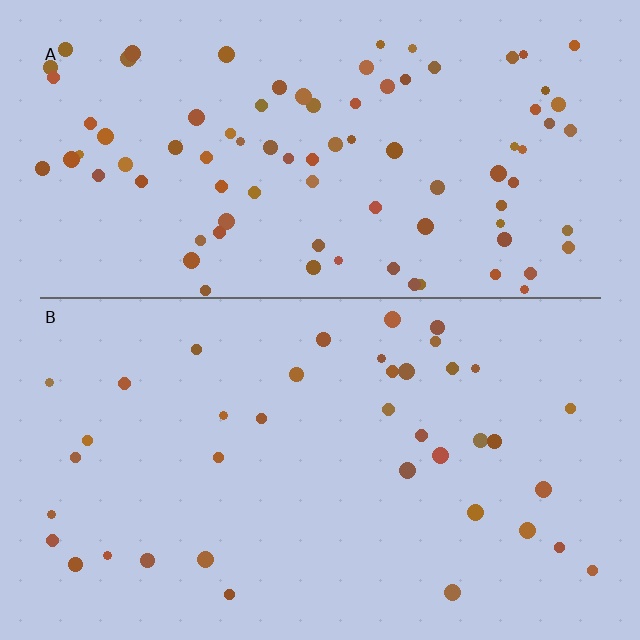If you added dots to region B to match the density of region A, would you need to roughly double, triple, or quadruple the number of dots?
Approximately double.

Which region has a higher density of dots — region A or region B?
A (the top).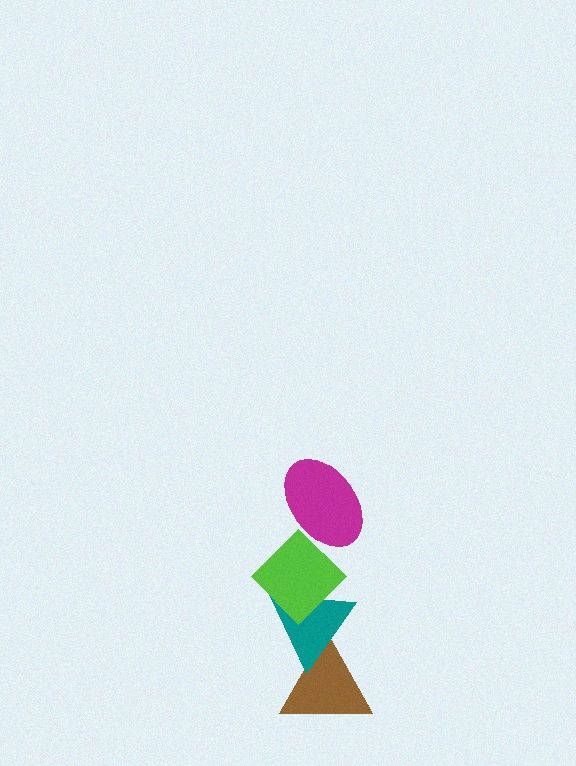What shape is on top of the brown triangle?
The teal triangle is on top of the brown triangle.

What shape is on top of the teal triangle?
The lime diamond is on top of the teal triangle.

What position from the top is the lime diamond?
The lime diamond is 2nd from the top.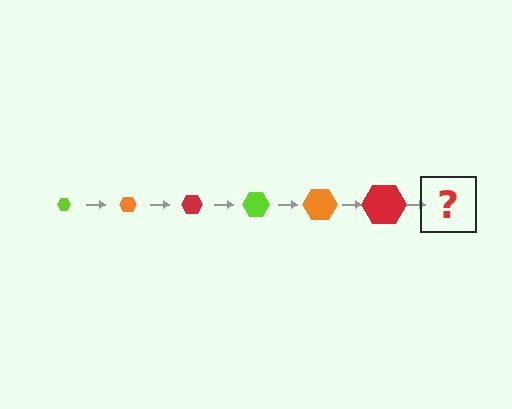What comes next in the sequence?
The next element should be a lime hexagon, larger than the previous one.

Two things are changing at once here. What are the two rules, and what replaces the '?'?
The two rules are that the hexagon grows larger each step and the color cycles through lime, orange, and red. The '?' should be a lime hexagon, larger than the previous one.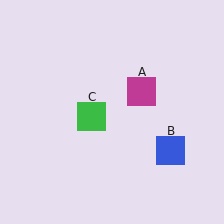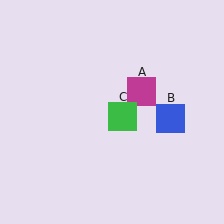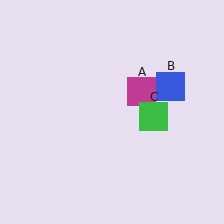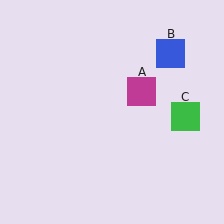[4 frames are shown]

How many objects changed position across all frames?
2 objects changed position: blue square (object B), green square (object C).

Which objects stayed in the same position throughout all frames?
Magenta square (object A) remained stationary.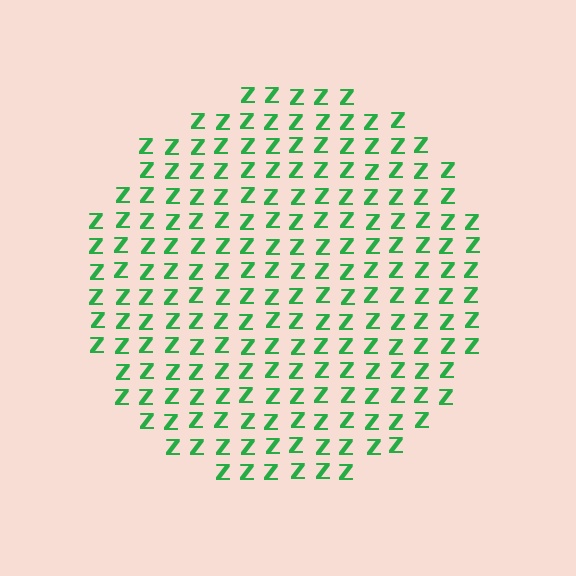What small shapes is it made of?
It is made of small letter Z's.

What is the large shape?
The large shape is a circle.